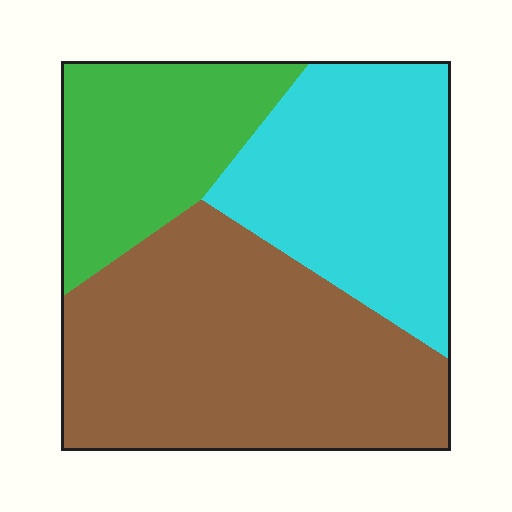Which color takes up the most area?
Brown, at roughly 45%.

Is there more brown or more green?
Brown.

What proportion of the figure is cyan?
Cyan covers 31% of the figure.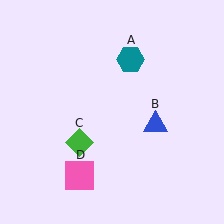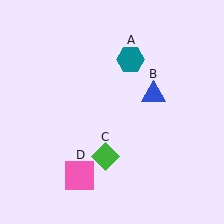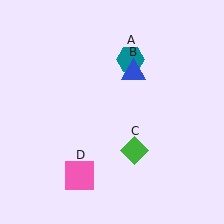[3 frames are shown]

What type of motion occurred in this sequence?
The blue triangle (object B), green diamond (object C) rotated counterclockwise around the center of the scene.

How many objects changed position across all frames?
2 objects changed position: blue triangle (object B), green diamond (object C).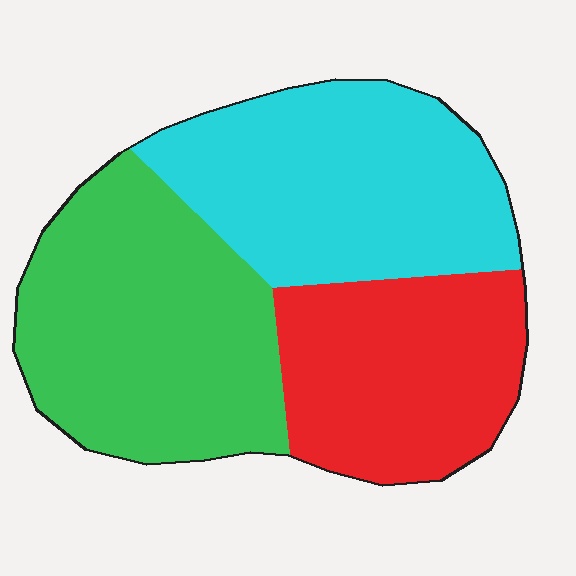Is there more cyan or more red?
Cyan.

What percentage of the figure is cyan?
Cyan takes up between a third and a half of the figure.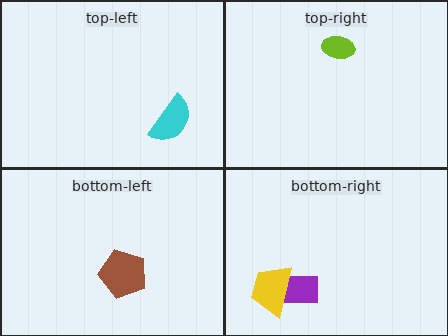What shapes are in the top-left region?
The cyan semicircle.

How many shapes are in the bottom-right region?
2.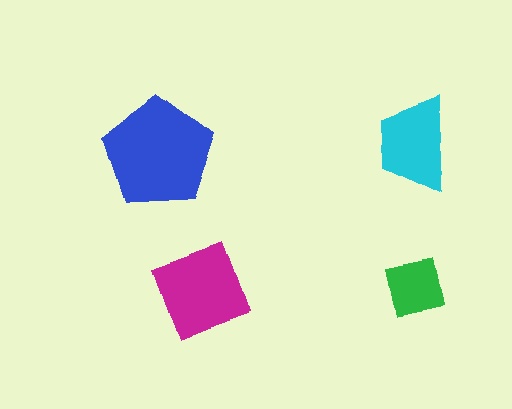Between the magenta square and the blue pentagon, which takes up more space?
The blue pentagon.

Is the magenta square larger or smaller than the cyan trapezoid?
Larger.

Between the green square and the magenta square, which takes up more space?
The magenta square.